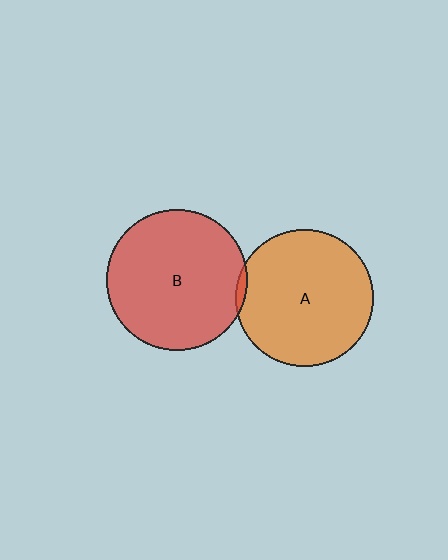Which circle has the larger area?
Circle B (red).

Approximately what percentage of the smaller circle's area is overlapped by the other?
Approximately 5%.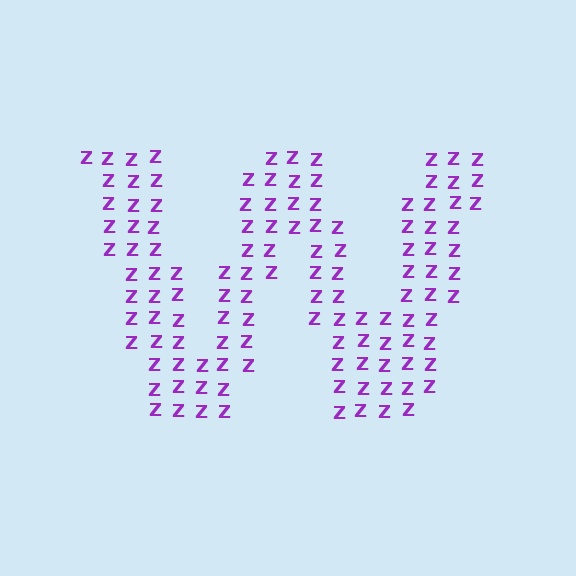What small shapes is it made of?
It is made of small letter Z's.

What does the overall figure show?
The overall figure shows the letter W.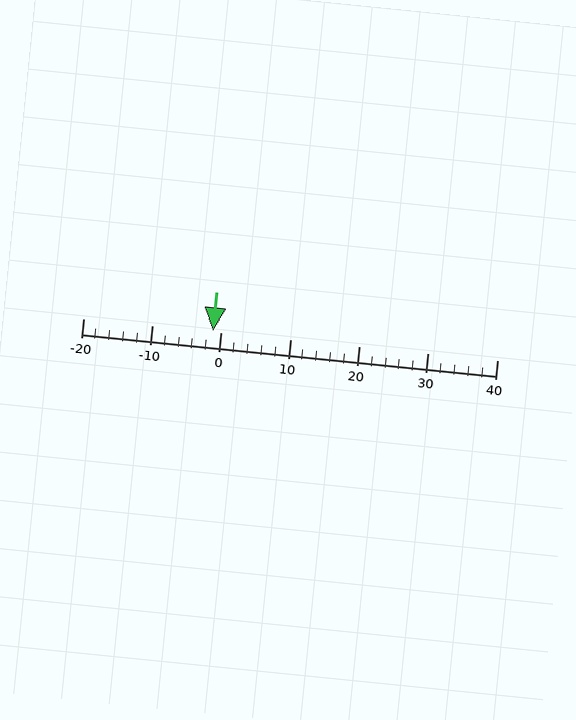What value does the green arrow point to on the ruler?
The green arrow points to approximately -1.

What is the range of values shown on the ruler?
The ruler shows values from -20 to 40.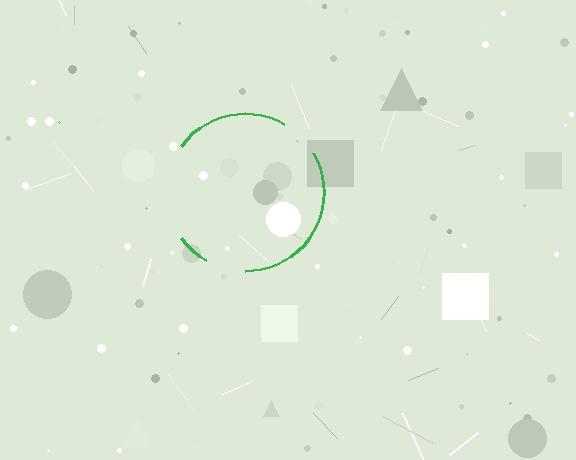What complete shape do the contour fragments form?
The contour fragments form a circle.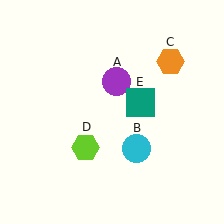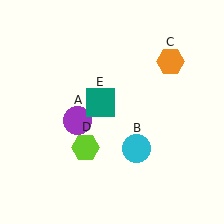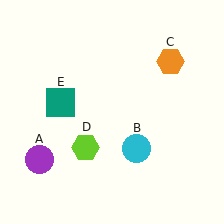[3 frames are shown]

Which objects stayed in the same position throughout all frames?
Cyan circle (object B) and orange hexagon (object C) and lime hexagon (object D) remained stationary.